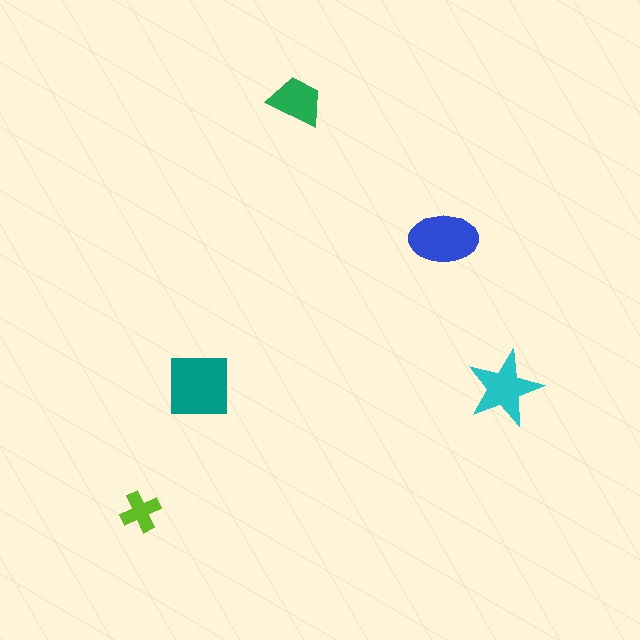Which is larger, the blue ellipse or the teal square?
The teal square.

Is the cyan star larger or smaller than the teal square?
Smaller.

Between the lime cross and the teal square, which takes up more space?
The teal square.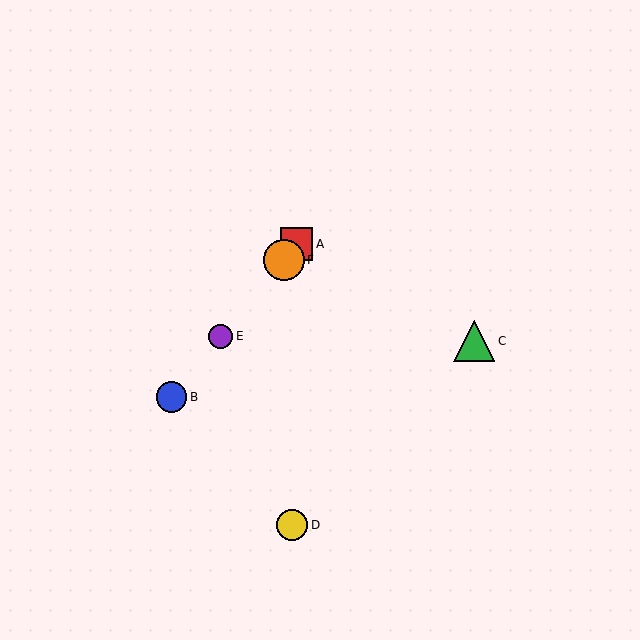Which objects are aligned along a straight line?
Objects A, B, E, F are aligned along a straight line.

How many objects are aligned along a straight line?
4 objects (A, B, E, F) are aligned along a straight line.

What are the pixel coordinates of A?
Object A is at (297, 244).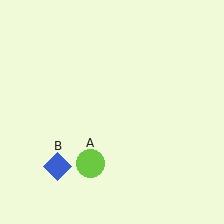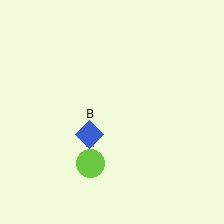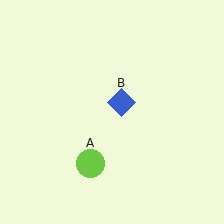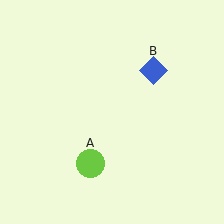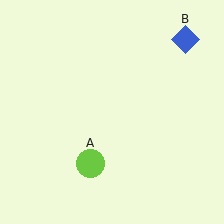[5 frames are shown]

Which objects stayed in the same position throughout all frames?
Lime circle (object A) remained stationary.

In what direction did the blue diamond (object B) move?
The blue diamond (object B) moved up and to the right.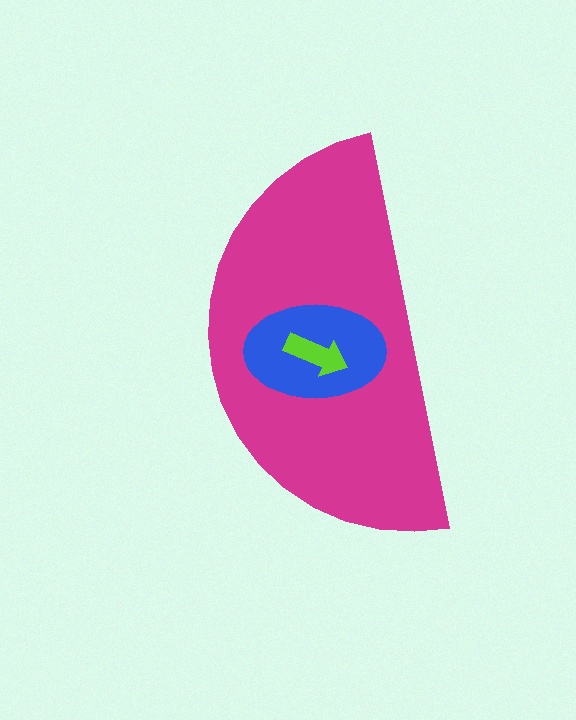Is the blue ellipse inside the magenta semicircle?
Yes.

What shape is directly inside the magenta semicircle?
The blue ellipse.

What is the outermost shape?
The magenta semicircle.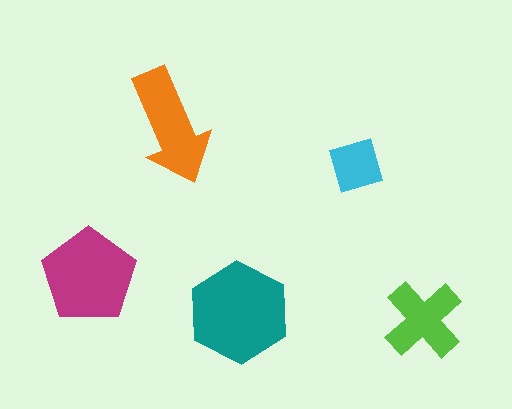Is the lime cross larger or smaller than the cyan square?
Larger.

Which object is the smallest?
The cyan square.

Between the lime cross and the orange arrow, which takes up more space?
The orange arrow.